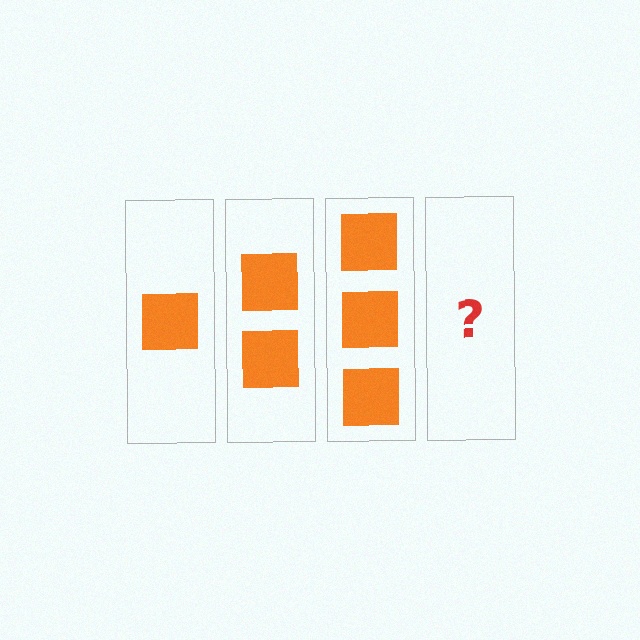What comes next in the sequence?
The next element should be 4 squares.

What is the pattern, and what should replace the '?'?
The pattern is that each step adds one more square. The '?' should be 4 squares.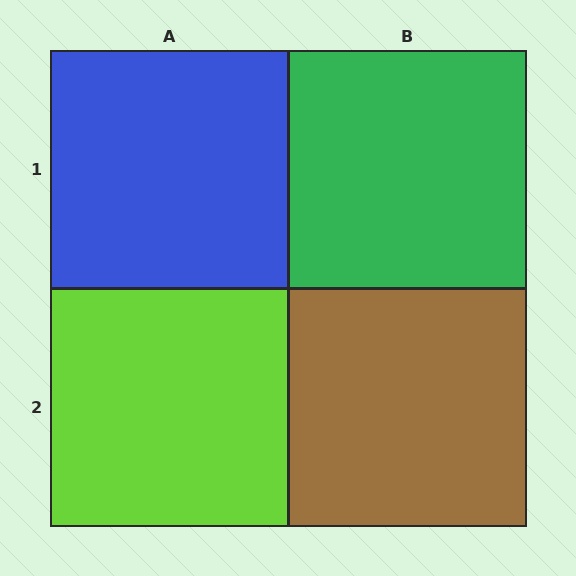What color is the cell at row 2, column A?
Lime.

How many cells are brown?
1 cell is brown.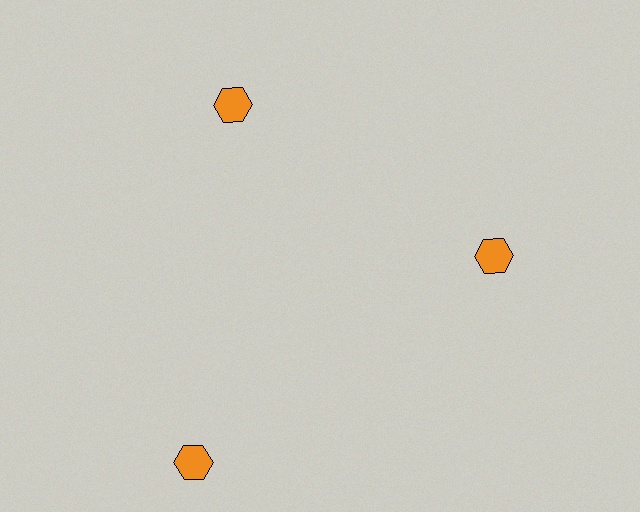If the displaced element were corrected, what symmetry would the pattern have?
It would have 3-fold rotational symmetry — the pattern would map onto itself every 120 degrees.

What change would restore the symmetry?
The symmetry would be restored by moving it inward, back onto the ring so that all 3 hexagons sit at equal angles and equal distance from the center.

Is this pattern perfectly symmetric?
No. The 3 orange hexagons are arranged in a ring, but one element near the 7 o'clock position is pushed outward from the center, breaking the 3-fold rotational symmetry.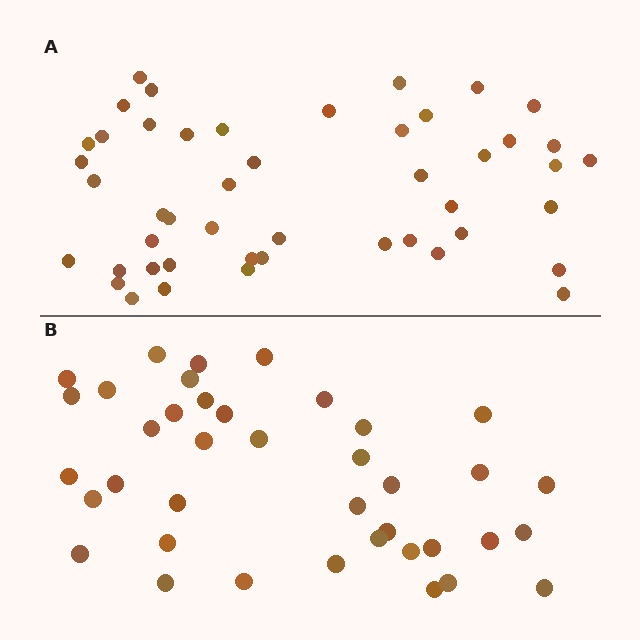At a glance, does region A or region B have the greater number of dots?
Region A (the top region) has more dots.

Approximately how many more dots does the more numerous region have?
Region A has roughly 8 or so more dots than region B.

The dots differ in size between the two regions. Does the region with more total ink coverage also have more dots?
No. Region B has more total ink coverage because its dots are larger, but region A actually contains more individual dots. Total area can be misleading — the number of items is what matters here.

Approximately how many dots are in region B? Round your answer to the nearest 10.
About 40 dots. (The exact count is 39, which rounds to 40.)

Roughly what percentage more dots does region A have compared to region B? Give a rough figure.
About 20% more.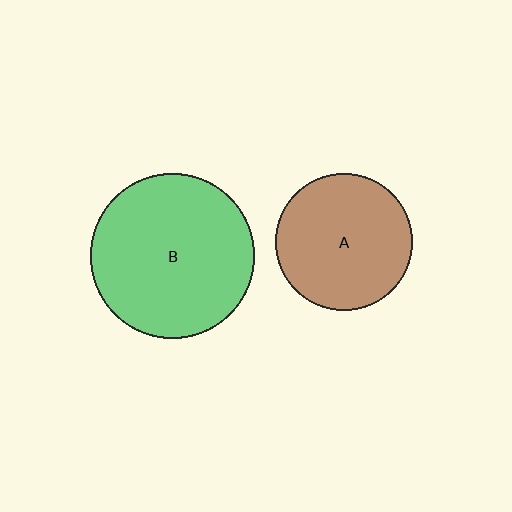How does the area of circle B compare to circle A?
Approximately 1.5 times.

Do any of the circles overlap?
No, none of the circles overlap.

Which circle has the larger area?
Circle B (green).